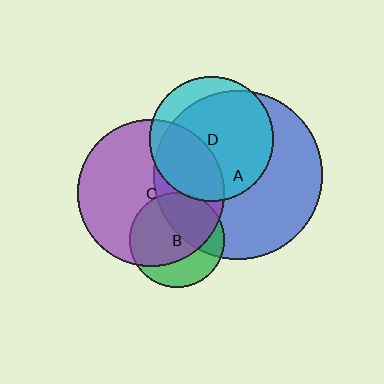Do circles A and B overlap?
Yes.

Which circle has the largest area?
Circle A (blue).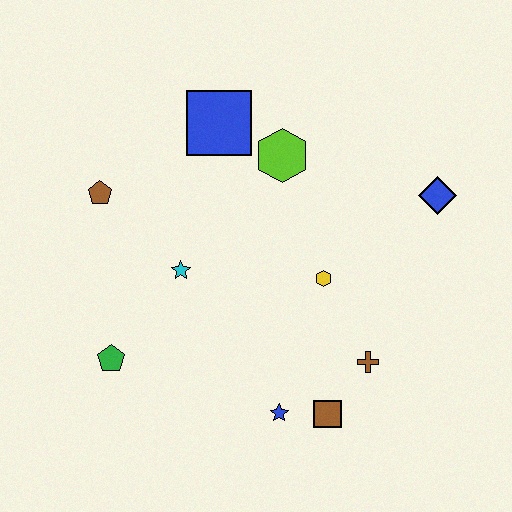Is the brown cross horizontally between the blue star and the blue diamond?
Yes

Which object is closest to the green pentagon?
The cyan star is closest to the green pentagon.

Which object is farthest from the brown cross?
The brown pentagon is farthest from the brown cross.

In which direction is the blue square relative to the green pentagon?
The blue square is above the green pentagon.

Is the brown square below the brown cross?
Yes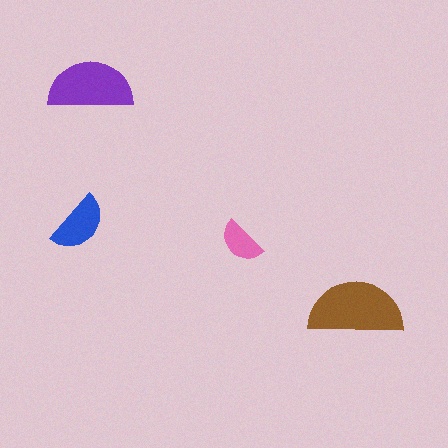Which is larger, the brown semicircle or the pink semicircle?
The brown one.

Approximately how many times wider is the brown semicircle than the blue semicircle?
About 1.5 times wider.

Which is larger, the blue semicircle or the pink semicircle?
The blue one.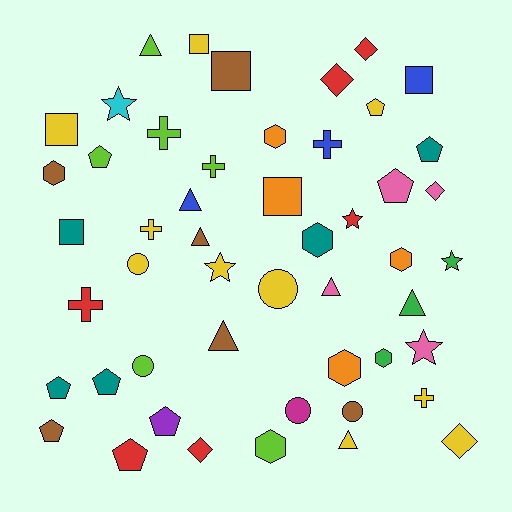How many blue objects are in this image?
There are 3 blue objects.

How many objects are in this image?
There are 50 objects.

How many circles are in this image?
There are 5 circles.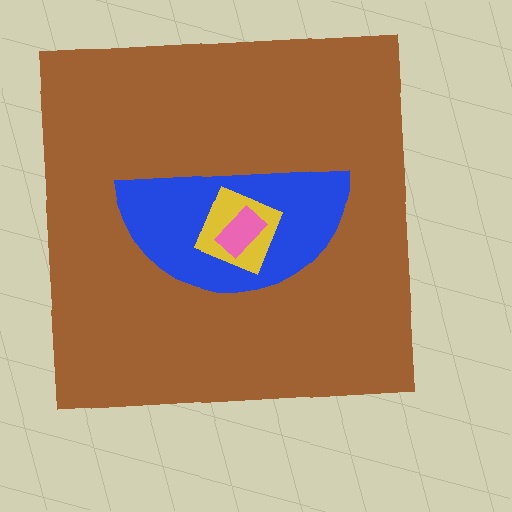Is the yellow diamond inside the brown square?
Yes.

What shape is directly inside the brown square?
The blue semicircle.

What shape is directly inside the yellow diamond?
The pink rectangle.